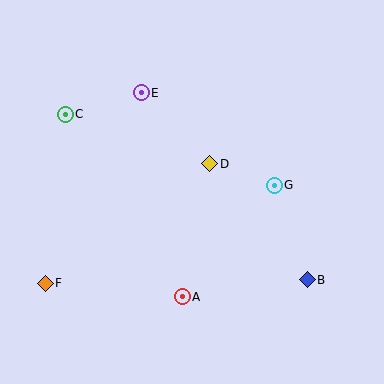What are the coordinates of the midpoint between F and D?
The midpoint between F and D is at (128, 223).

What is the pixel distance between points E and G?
The distance between E and G is 162 pixels.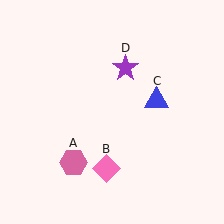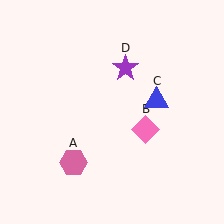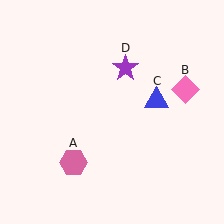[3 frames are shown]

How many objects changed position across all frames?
1 object changed position: pink diamond (object B).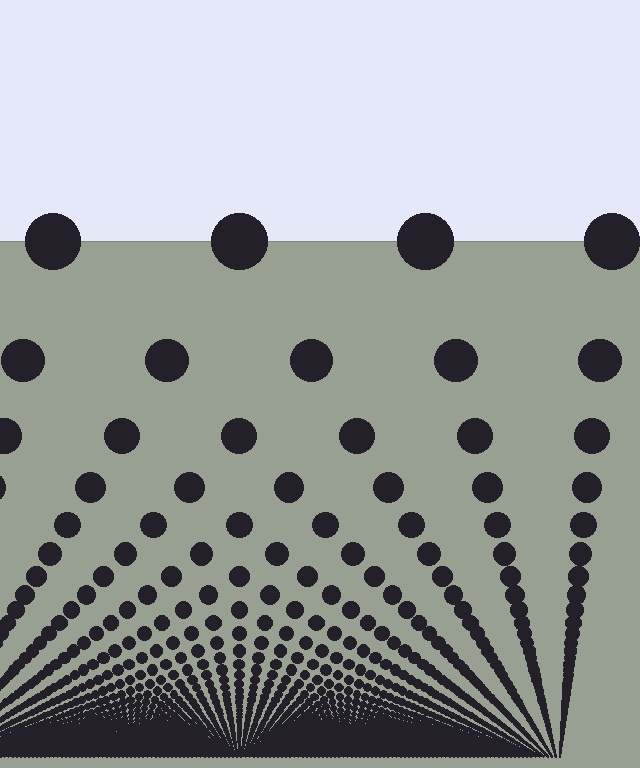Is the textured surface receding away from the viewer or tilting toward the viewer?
The surface appears to tilt toward the viewer. Texture elements get larger and sparser toward the top.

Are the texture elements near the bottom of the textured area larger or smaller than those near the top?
Smaller. The gradient is inverted — elements near the bottom are smaller and denser.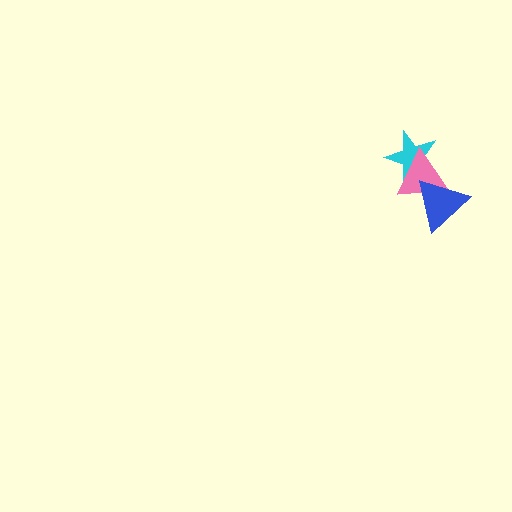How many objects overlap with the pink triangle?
2 objects overlap with the pink triangle.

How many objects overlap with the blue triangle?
2 objects overlap with the blue triangle.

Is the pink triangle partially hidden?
Yes, it is partially covered by another shape.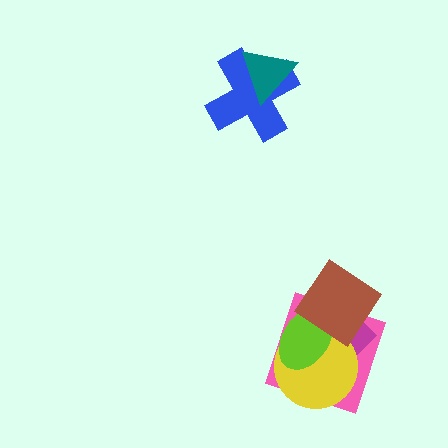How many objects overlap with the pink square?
4 objects overlap with the pink square.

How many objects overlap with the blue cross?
1 object overlaps with the blue cross.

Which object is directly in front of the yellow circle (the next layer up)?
The lime ellipse is directly in front of the yellow circle.